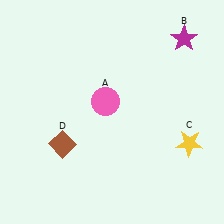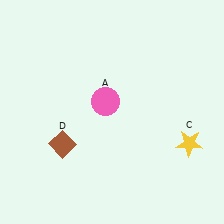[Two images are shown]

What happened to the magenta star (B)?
The magenta star (B) was removed in Image 2. It was in the top-right area of Image 1.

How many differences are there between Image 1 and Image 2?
There is 1 difference between the two images.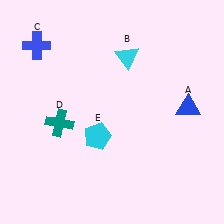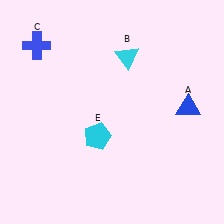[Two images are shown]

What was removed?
The teal cross (D) was removed in Image 2.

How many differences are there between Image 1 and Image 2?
There is 1 difference between the two images.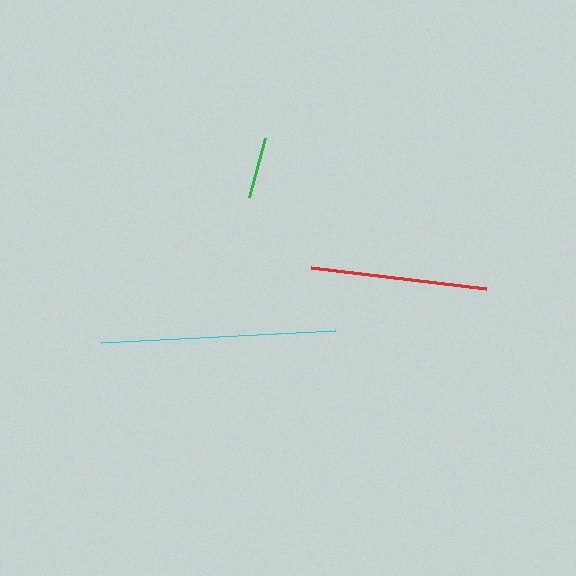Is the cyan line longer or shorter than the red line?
The cyan line is longer than the red line.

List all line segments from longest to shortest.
From longest to shortest: cyan, red, green.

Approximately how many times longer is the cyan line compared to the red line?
The cyan line is approximately 1.3 times the length of the red line.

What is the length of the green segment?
The green segment is approximately 61 pixels long.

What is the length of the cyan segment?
The cyan segment is approximately 234 pixels long.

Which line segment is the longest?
The cyan line is the longest at approximately 234 pixels.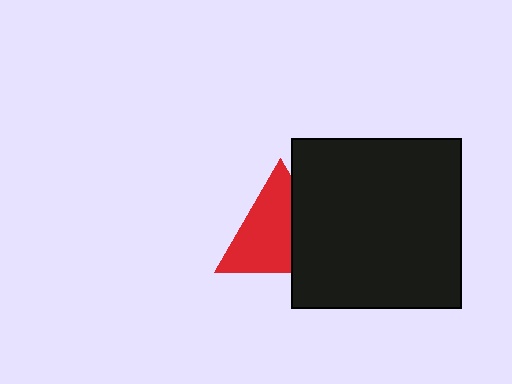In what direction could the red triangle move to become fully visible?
The red triangle could move left. That would shift it out from behind the black square entirely.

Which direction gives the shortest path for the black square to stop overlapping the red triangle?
Moving right gives the shortest separation.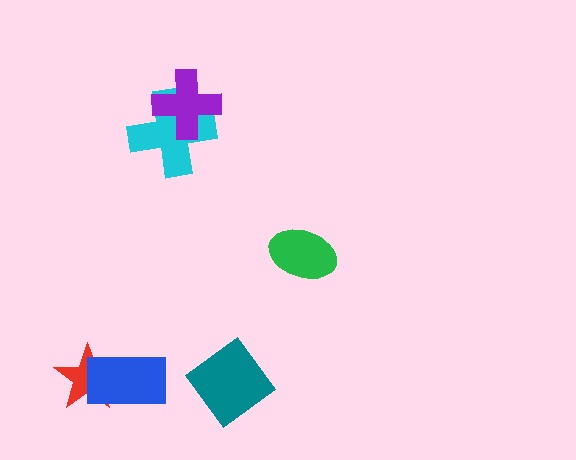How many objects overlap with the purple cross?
1 object overlaps with the purple cross.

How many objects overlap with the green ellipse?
0 objects overlap with the green ellipse.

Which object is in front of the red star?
The blue rectangle is in front of the red star.